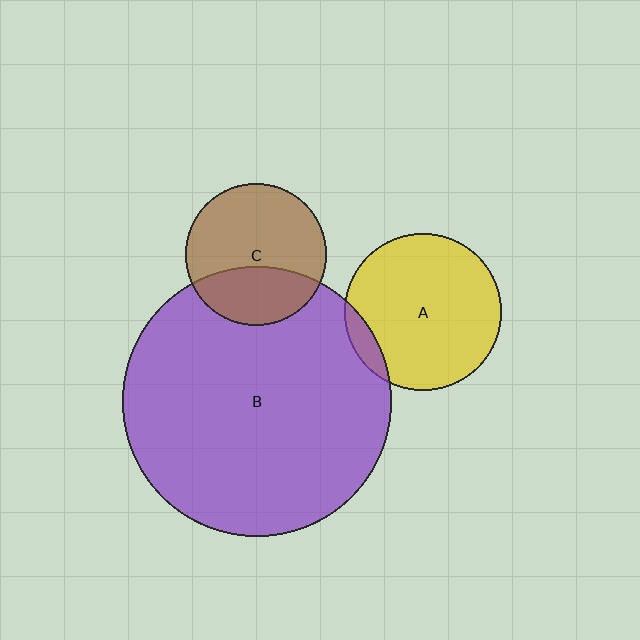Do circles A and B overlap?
Yes.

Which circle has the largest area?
Circle B (purple).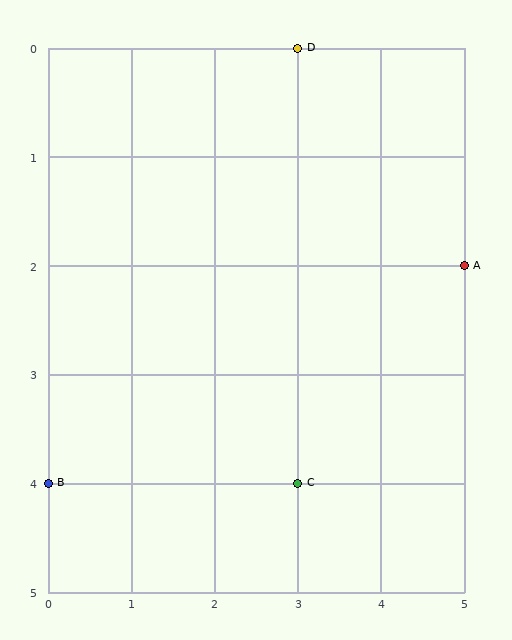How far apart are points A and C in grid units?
Points A and C are 2 columns and 2 rows apart (about 2.8 grid units diagonally).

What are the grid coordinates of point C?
Point C is at grid coordinates (3, 4).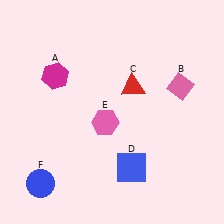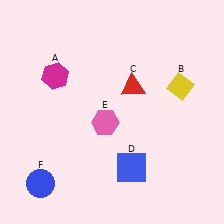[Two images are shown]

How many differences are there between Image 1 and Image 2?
There is 1 difference between the two images.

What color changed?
The diamond (B) changed from pink in Image 1 to yellow in Image 2.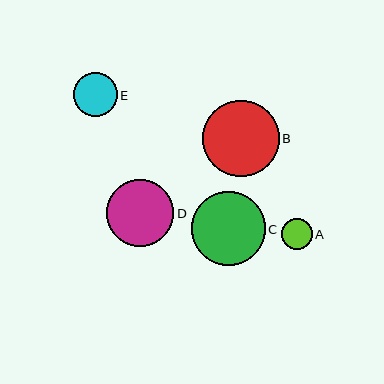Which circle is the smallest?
Circle A is the smallest with a size of approximately 31 pixels.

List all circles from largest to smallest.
From largest to smallest: B, C, D, E, A.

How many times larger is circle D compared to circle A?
Circle D is approximately 2.2 times the size of circle A.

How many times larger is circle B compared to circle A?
Circle B is approximately 2.5 times the size of circle A.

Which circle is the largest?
Circle B is the largest with a size of approximately 77 pixels.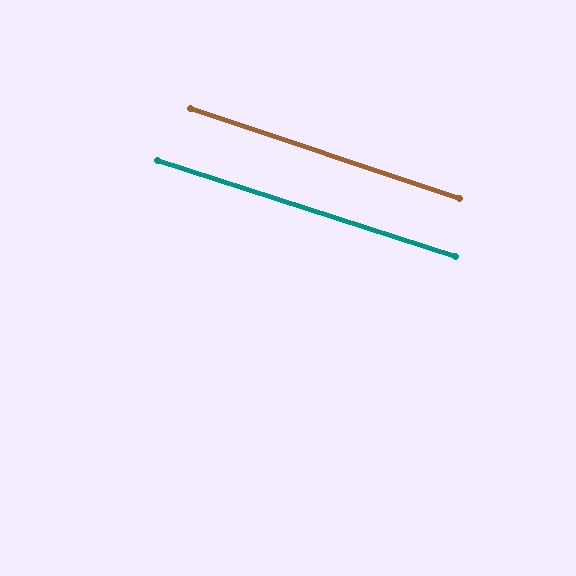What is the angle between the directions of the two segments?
Approximately 0 degrees.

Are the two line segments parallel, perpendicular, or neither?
Parallel — their directions differ by only 0.5°.